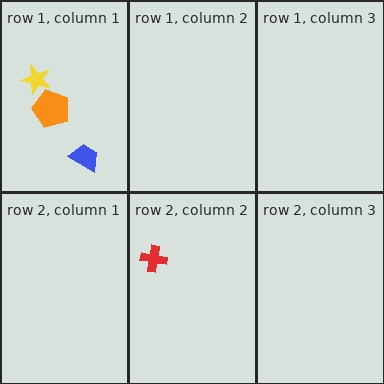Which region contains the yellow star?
The row 1, column 1 region.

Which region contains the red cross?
The row 2, column 2 region.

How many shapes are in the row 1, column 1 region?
3.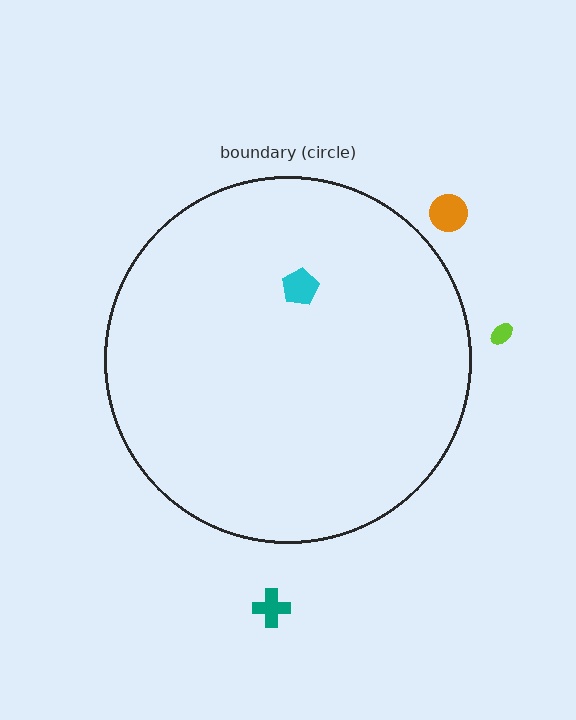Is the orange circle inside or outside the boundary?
Outside.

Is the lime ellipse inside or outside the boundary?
Outside.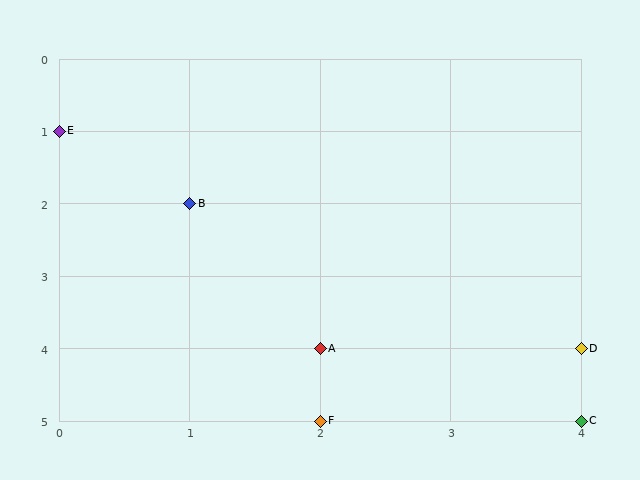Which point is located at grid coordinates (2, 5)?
Point F is at (2, 5).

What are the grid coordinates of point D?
Point D is at grid coordinates (4, 4).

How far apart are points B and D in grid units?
Points B and D are 3 columns and 2 rows apart (about 3.6 grid units diagonally).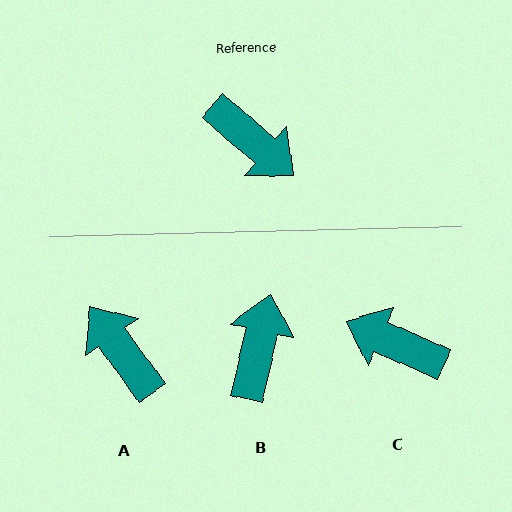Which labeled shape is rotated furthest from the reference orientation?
A, about 166 degrees away.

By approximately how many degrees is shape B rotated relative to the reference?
Approximately 118 degrees counter-clockwise.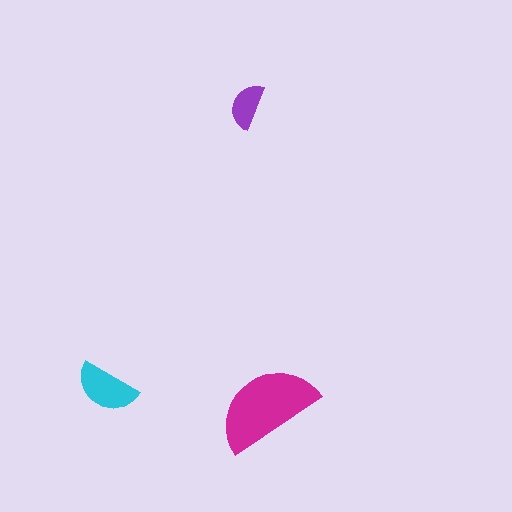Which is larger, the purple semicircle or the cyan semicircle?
The cyan one.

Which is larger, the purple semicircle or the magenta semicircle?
The magenta one.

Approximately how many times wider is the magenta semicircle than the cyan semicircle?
About 1.5 times wider.